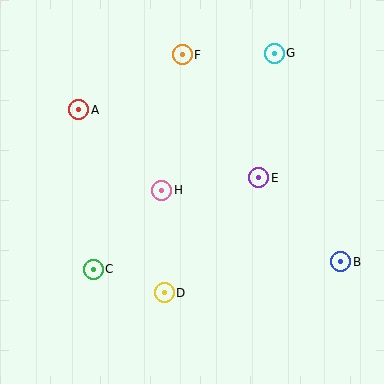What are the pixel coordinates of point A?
Point A is at (79, 110).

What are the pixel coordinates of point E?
Point E is at (259, 178).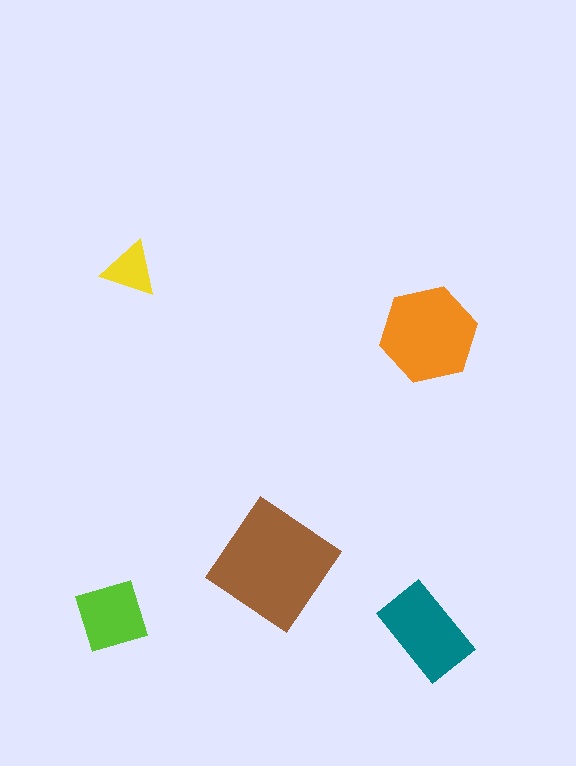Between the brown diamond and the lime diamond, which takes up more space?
The brown diamond.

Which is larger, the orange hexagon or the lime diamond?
The orange hexagon.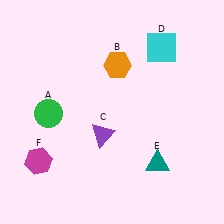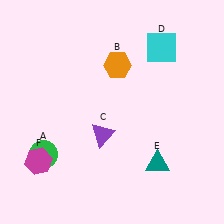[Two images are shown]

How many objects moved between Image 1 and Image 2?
1 object moved between the two images.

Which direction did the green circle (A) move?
The green circle (A) moved down.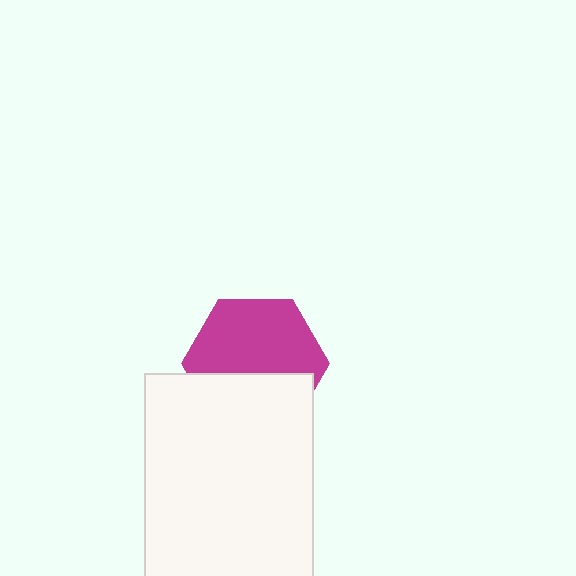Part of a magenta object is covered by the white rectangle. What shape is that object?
It is a hexagon.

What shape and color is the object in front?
The object in front is a white rectangle.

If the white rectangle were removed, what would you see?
You would see the complete magenta hexagon.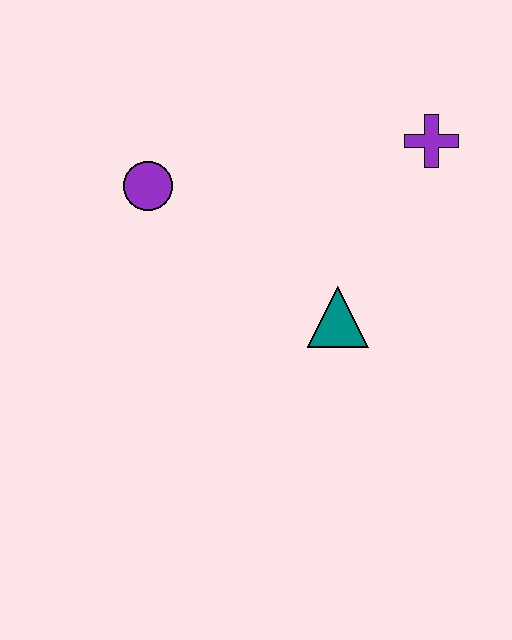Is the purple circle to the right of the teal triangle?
No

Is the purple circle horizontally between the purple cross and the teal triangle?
No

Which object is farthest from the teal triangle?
The purple circle is farthest from the teal triangle.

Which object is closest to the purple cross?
The teal triangle is closest to the purple cross.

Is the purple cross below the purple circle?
No